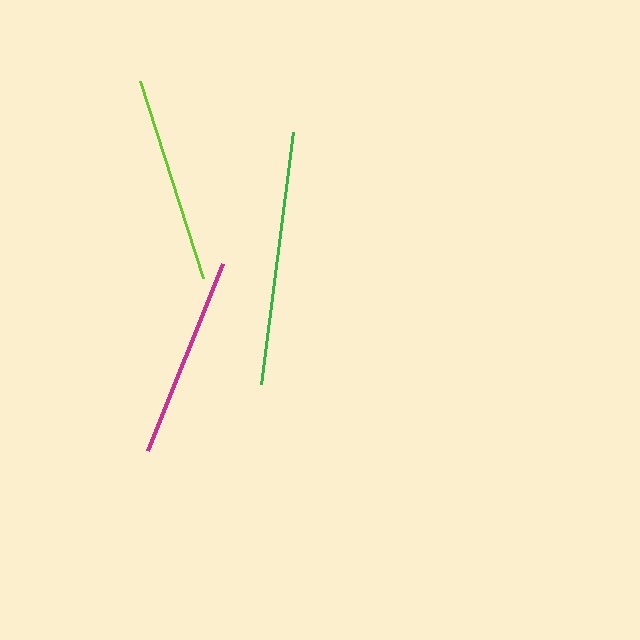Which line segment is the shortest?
The magenta line is the shortest at approximately 201 pixels.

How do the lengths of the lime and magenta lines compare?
The lime and magenta lines are approximately the same length.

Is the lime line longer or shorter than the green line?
The green line is longer than the lime line.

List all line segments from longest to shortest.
From longest to shortest: green, lime, magenta.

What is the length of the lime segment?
The lime segment is approximately 207 pixels long.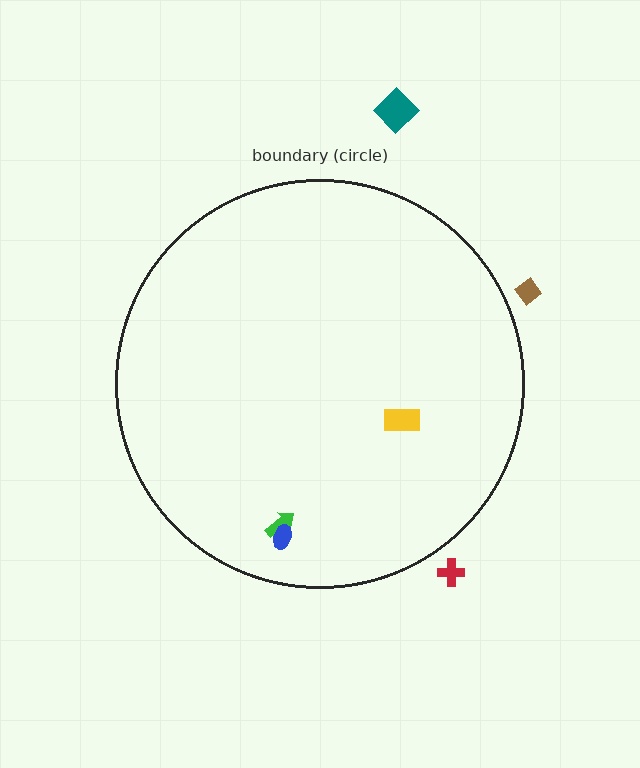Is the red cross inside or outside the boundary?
Outside.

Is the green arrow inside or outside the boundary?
Inside.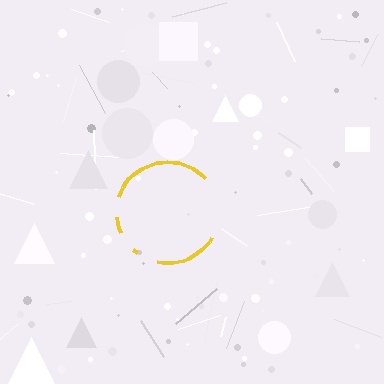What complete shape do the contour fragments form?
The contour fragments form a circle.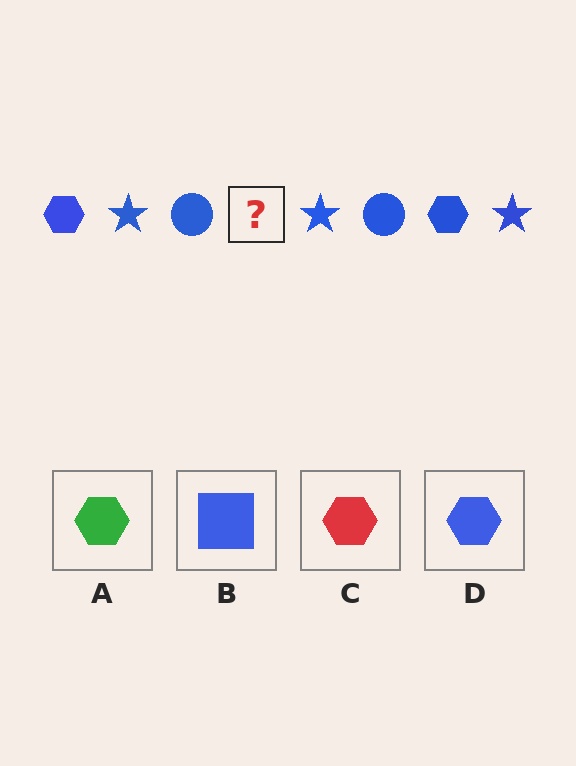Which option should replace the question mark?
Option D.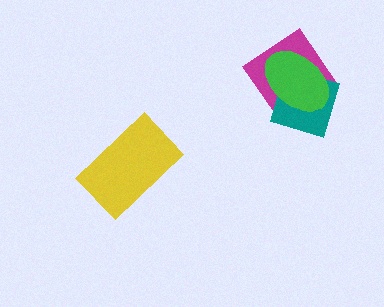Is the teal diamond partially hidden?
Yes, it is partially covered by another shape.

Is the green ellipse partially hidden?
No, no other shape covers it.